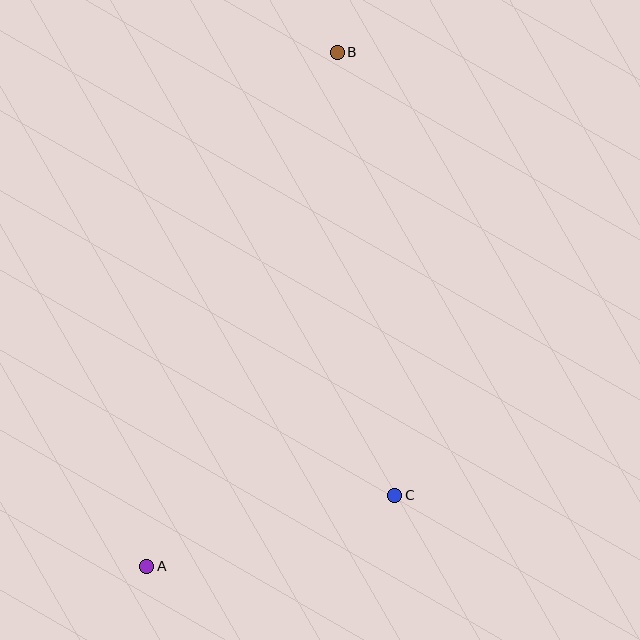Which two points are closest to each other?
Points A and C are closest to each other.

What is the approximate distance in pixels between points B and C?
The distance between B and C is approximately 447 pixels.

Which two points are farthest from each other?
Points A and B are farthest from each other.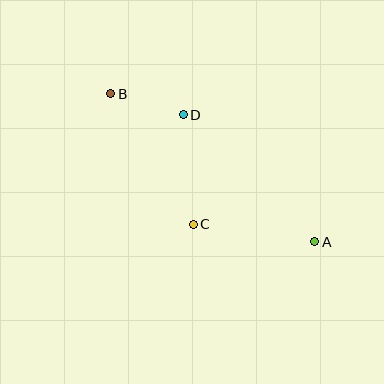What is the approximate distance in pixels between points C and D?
The distance between C and D is approximately 110 pixels.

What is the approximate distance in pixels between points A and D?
The distance between A and D is approximately 183 pixels.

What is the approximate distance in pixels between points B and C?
The distance between B and C is approximately 154 pixels.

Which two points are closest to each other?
Points B and D are closest to each other.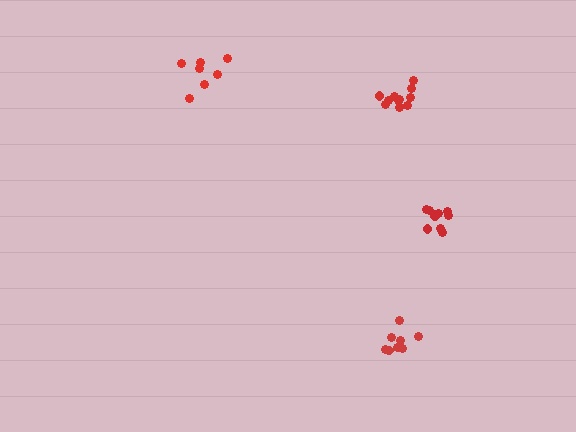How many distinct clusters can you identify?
There are 4 distinct clusters.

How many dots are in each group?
Group 1: 10 dots, Group 2: 11 dots, Group 3: 7 dots, Group 4: 8 dots (36 total).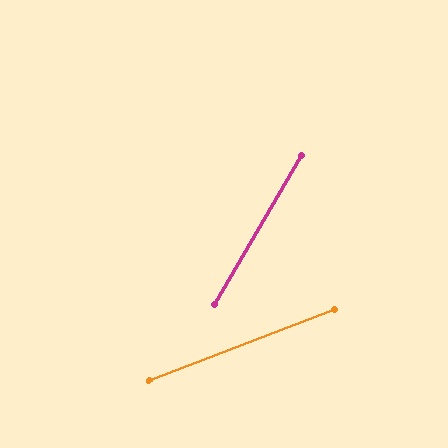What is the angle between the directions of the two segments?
Approximately 39 degrees.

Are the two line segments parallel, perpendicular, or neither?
Neither parallel nor perpendicular — they differ by about 39°.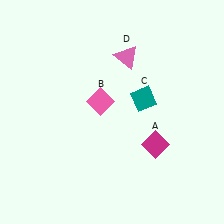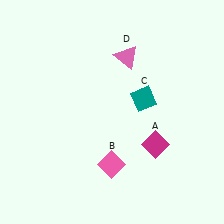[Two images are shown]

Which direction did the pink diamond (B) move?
The pink diamond (B) moved down.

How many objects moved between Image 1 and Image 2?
1 object moved between the two images.